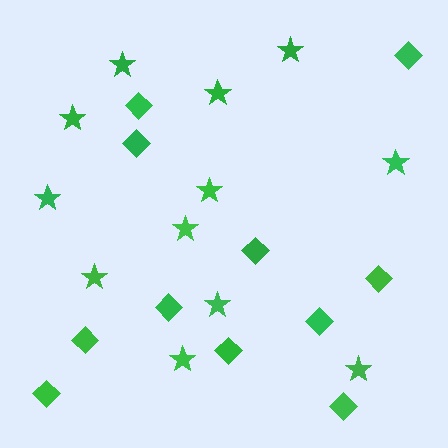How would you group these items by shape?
There are 2 groups: one group of diamonds (11) and one group of stars (12).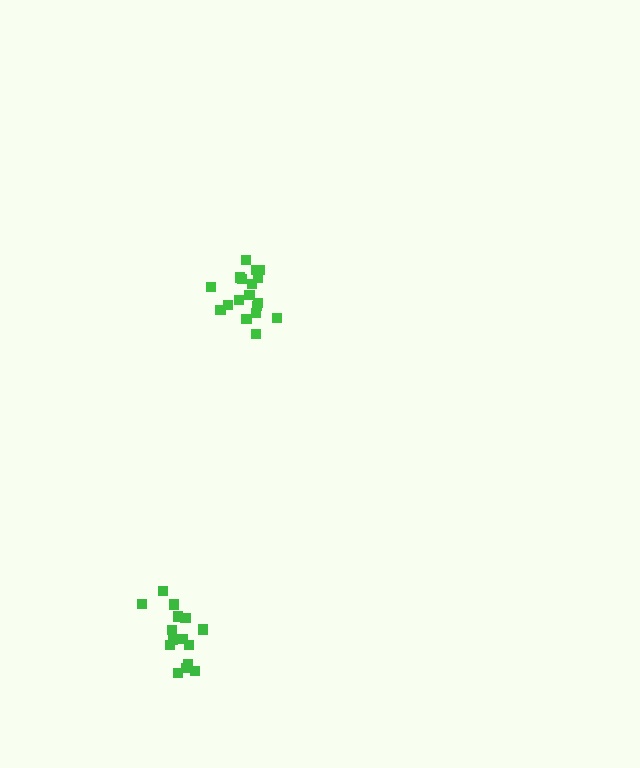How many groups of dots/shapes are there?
There are 2 groups.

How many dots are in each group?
Group 1: 18 dots, Group 2: 15 dots (33 total).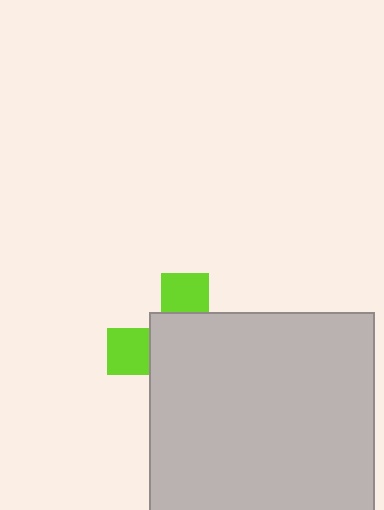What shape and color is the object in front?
The object in front is a light gray square.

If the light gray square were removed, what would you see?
You would see the complete lime cross.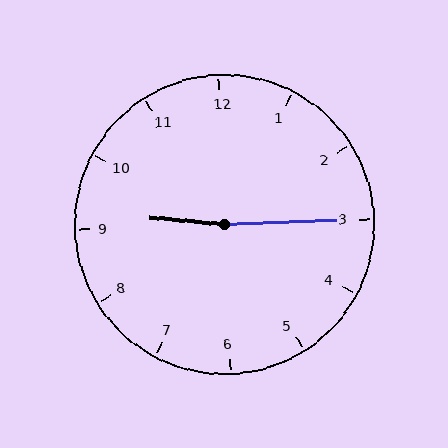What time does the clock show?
9:15.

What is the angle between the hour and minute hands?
Approximately 172 degrees.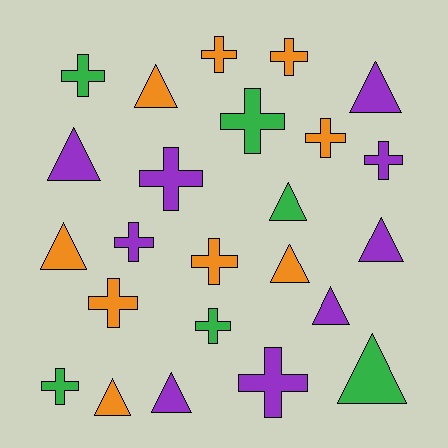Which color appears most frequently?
Purple, with 9 objects.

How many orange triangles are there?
There are 4 orange triangles.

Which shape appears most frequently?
Cross, with 13 objects.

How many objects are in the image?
There are 24 objects.